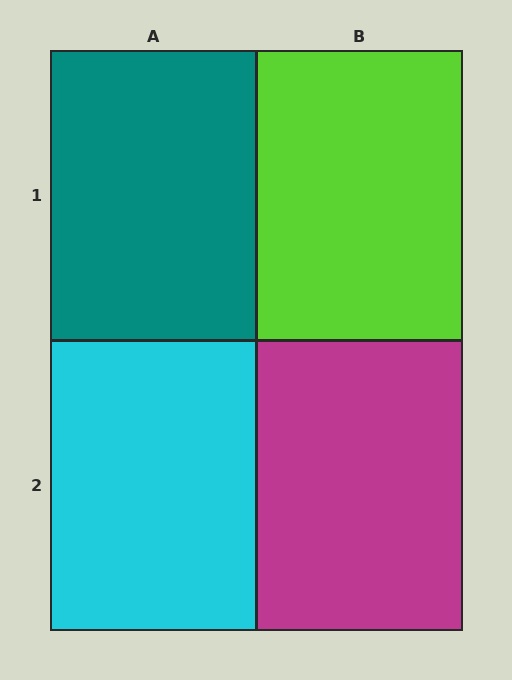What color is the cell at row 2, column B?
Magenta.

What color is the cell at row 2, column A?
Cyan.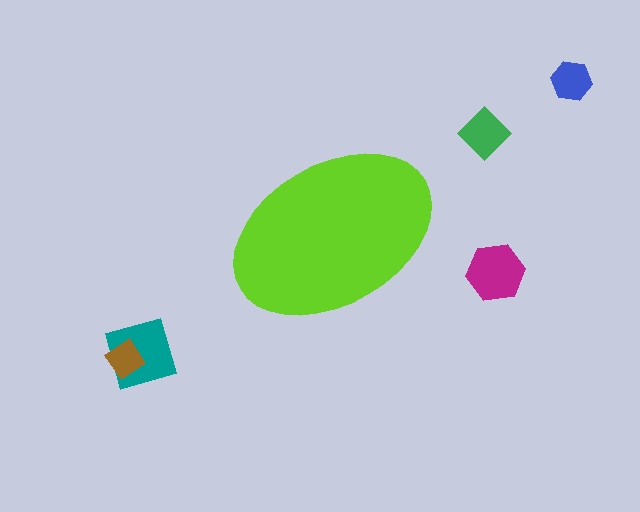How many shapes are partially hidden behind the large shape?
0 shapes are partially hidden.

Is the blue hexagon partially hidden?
No, the blue hexagon is fully visible.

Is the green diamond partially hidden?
No, the green diamond is fully visible.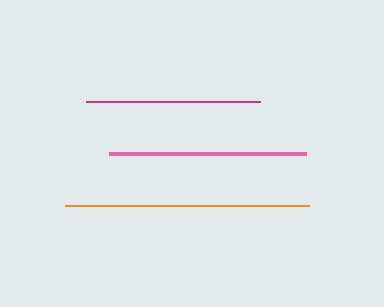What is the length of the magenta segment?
The magenta segment is approximately 174 pixels long.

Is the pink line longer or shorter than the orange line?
The orange line is longer than the pink line.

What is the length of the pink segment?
The pink segment is approximately 197 pixels long.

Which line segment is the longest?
The orange line is the longest at approximately 244 pixels.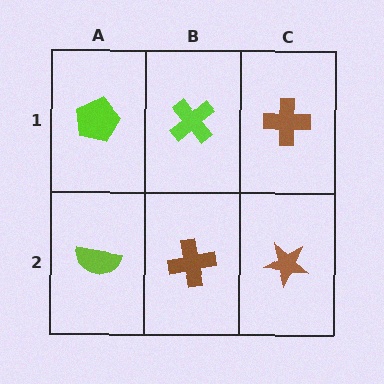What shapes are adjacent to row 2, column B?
A lime cross (row 1, column B), a lime semicircle (row 2, column A), a brown star (row 2, column C).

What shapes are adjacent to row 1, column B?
A brown cross (row 2, column B), a lime pentagon (row 1, column A), a brown cross (row 1, column C).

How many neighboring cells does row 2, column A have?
2.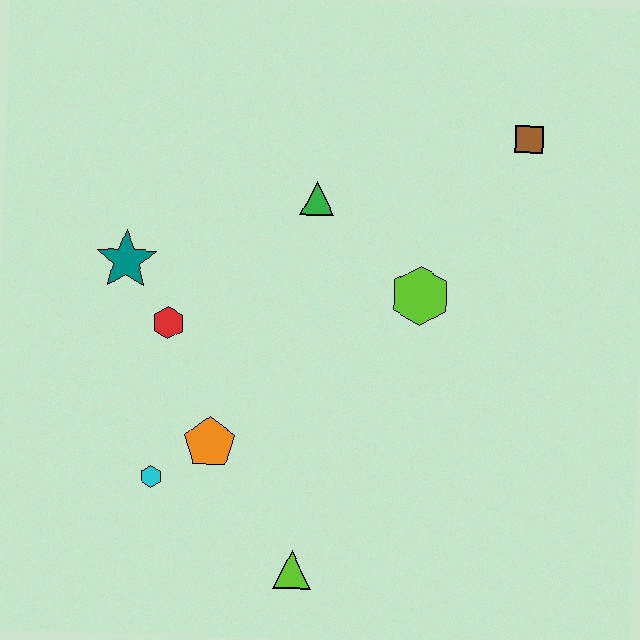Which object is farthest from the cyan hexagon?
The brown square is farthest from the cyan hexagon.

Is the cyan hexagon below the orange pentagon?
Yes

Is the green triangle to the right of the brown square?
No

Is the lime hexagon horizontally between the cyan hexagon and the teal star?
No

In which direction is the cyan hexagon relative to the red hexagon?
The cyan hexagon is below the red hexagon.